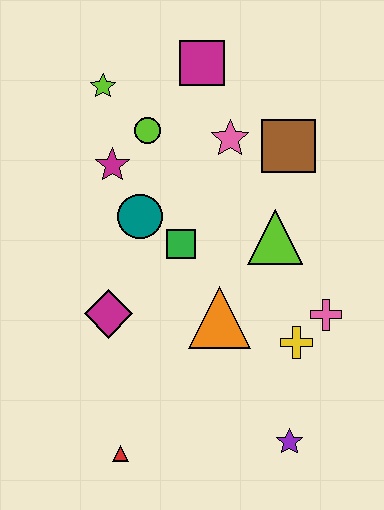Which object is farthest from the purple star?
The lime star is farthest from the purple star.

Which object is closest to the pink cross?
The yellow cross is closest to the pink cross.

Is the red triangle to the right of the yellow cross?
No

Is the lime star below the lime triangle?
No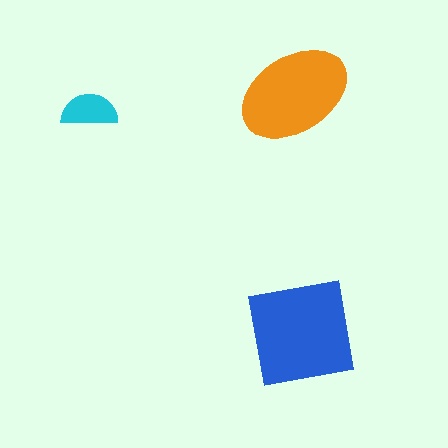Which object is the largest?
The blue square.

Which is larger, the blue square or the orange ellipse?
The blue square.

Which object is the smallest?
The cyan semicircle.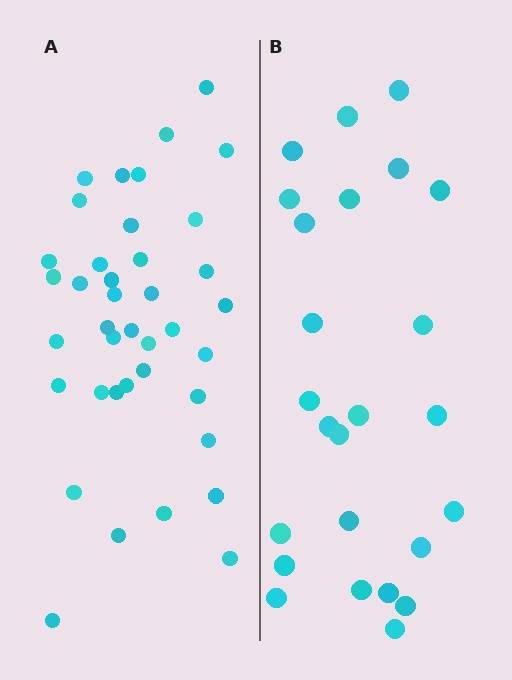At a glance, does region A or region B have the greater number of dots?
Region A (the left region) has more dots.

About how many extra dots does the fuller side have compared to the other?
Region A has approximately 15 more dots than region B.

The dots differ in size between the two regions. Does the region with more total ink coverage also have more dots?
No. Region B has more total ink coverage because its dots are larger, but region A actually contains more individual dots. Total area can be misleading — the number of items is what matters here.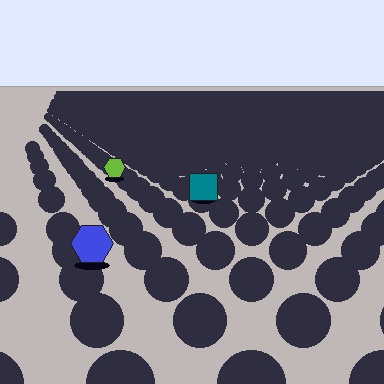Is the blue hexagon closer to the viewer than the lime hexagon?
Yes. The blue hexagon is closer — you can tell from the texture gradient: the ground texture is coarser near it.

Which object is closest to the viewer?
The blue hexagon is closest. The texture marks near it are larger and more spread out.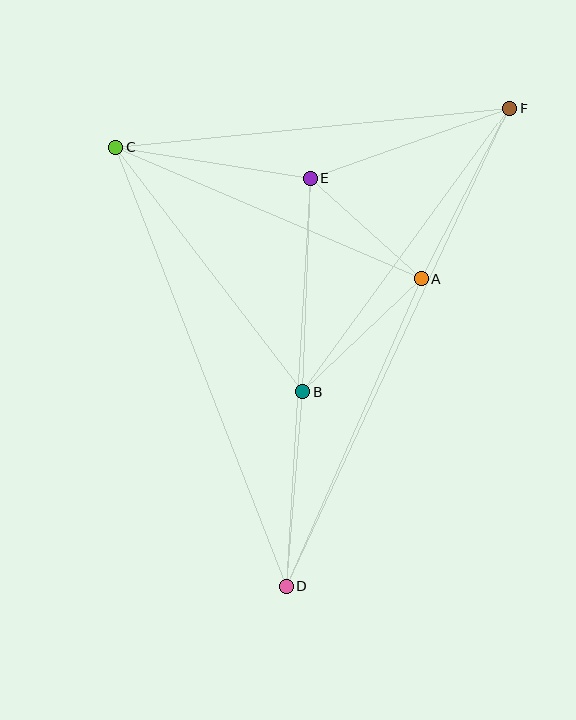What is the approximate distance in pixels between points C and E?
The distance between C and E is approximately 197 pixels.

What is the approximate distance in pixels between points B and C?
The distance between B and C is approximately 308 pixels.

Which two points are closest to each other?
Points A and E are closest to each other.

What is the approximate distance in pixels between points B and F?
The distance between B and F is approximately 351 pixels.